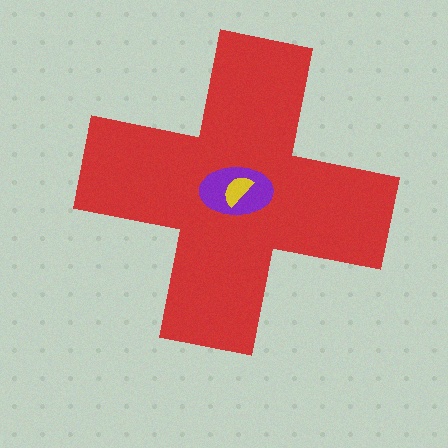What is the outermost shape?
The red cross.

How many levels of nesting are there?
3.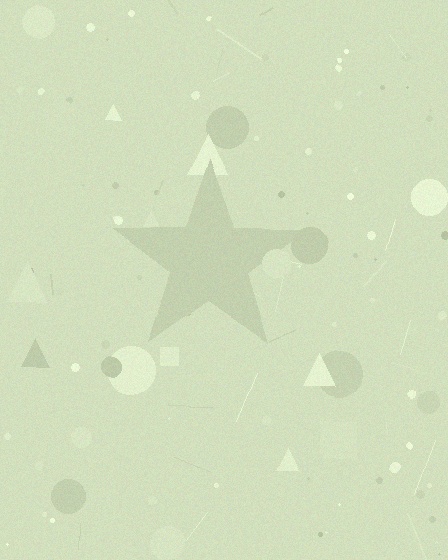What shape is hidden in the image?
A star is hidden in the image.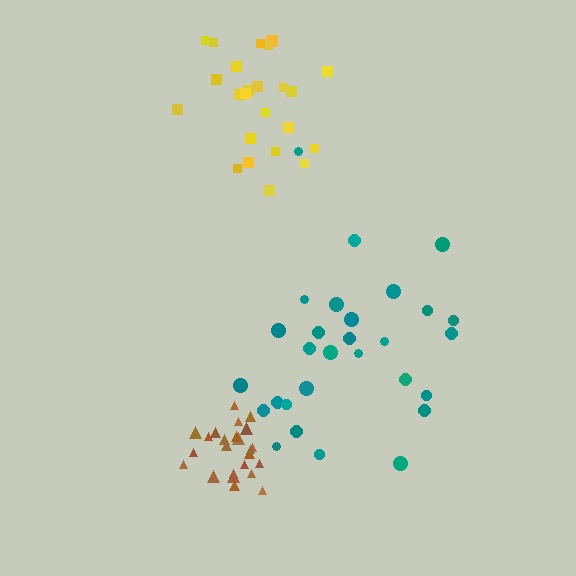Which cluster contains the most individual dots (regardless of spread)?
Teal (29).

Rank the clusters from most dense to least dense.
brown, yellow, teal.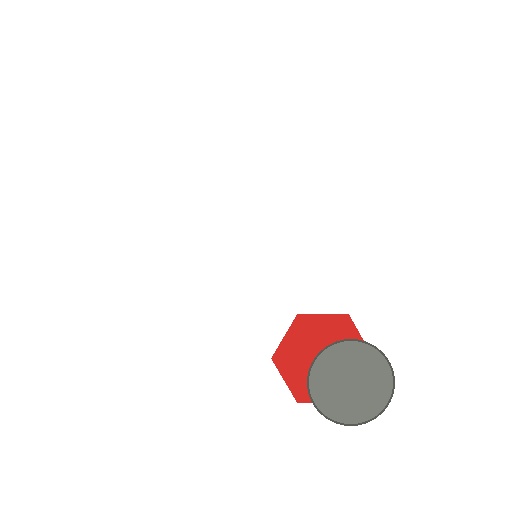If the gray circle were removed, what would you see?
You would see the complete red hexagon.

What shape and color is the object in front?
The object in front is a gray circle.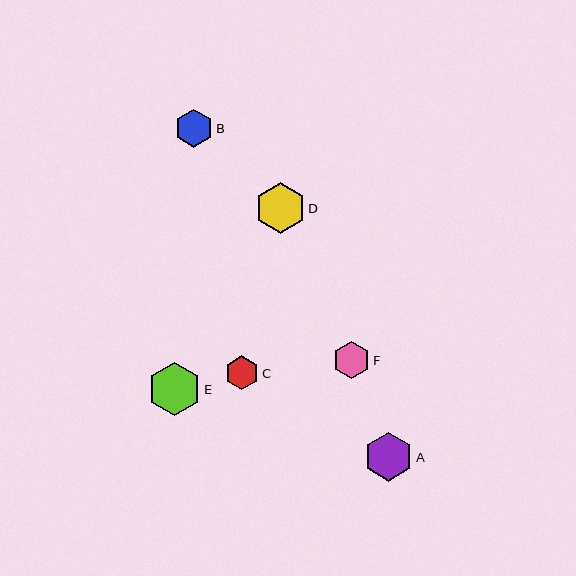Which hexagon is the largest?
Hexagon E is the largest with a size of approximately 53 pixels.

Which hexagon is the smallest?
Hexagon C is the smallest with a size of approximately 34 pixels.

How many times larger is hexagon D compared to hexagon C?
Hexagon D is approximately 1.5 times the size of hexagon C.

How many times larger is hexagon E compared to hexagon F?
Hexagon E is approximately 1.4 times the size of hexagon F.